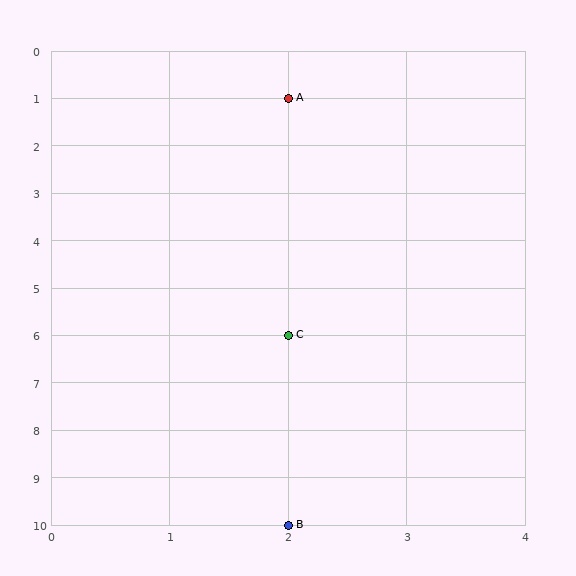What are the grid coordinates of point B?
Point B is at grid coordinates (2, 10).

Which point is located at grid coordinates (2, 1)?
Point A is at (2, 1).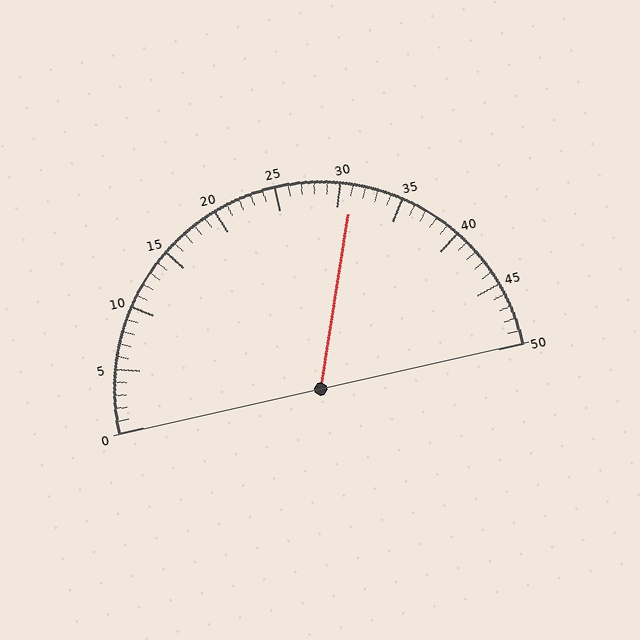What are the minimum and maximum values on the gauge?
The gauge ranges from 0 to 50.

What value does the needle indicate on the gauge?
The needle indicates approximately 31.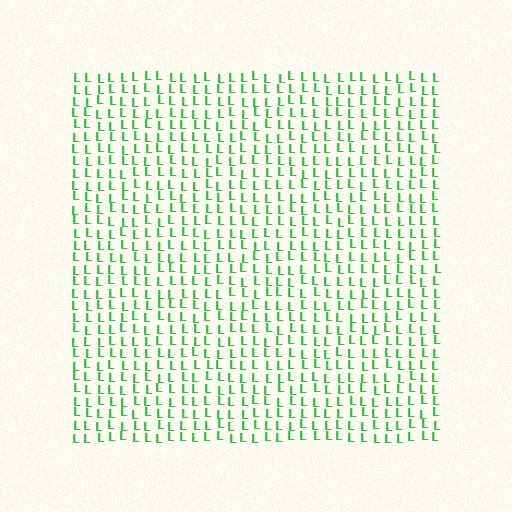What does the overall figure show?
The overall figure shows a square.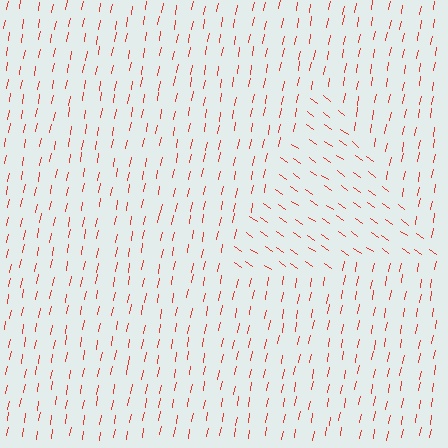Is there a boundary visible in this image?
Yes, there is a texture boundary formed by a change in line orientation.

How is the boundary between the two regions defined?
The boundary is defined purely by a change in line orientation (approximately 66 degrees difference). All lines are the same color and thickness.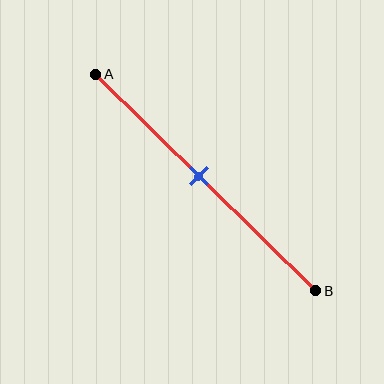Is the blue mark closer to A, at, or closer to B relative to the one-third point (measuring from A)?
The blue mark is closer to point B than the one-third point of segment AB.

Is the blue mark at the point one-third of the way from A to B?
No, the mark is at about 45% from A, not at the 33% one-third point.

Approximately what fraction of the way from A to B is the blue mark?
The blue mark is approximately 45% of the way from A to B.